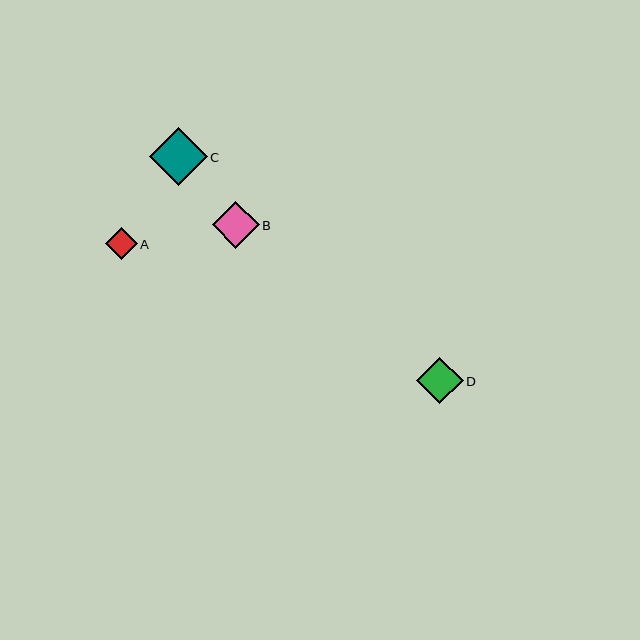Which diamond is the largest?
Diamond C is the largest with a size of approximately 58 pixels.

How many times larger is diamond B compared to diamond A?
Diamond B is approximately 1.5 times the size of diamond A.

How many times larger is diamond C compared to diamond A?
Diamond C is approximately 1.8 times the size of diamond A.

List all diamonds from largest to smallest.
From largest to smallest: C, B, D, A.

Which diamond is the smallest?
Diamond A is the smallest with a size of approximately 32 pixels.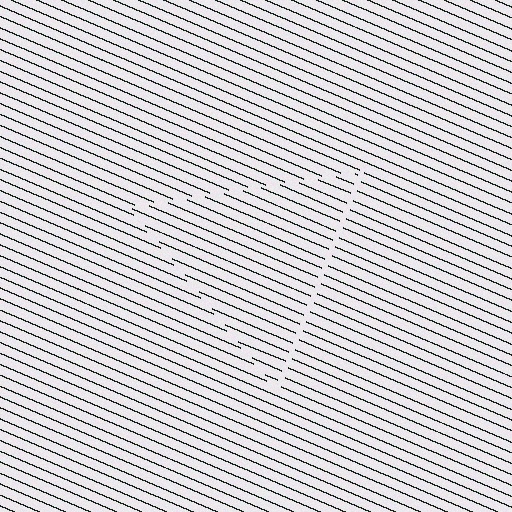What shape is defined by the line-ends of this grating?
An illusory triangle. The interior of the shape contains the same grating, shifted by half a period — the contour is defined by the phase discontinuity where line-ends from the inner and outer gratings abut.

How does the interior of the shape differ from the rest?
The interior of the shape contains the same grating, shifted by half a period — the contour is defined by the phase discontinuity where line-ends from the inner and outer gratings abut.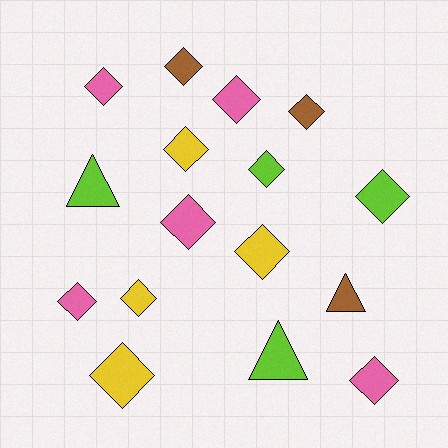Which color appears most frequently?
Pink, with 5 objects.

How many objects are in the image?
There are 16 objects.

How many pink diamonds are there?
There are 5 pink diamonds.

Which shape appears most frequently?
Diamond, with 13 objects.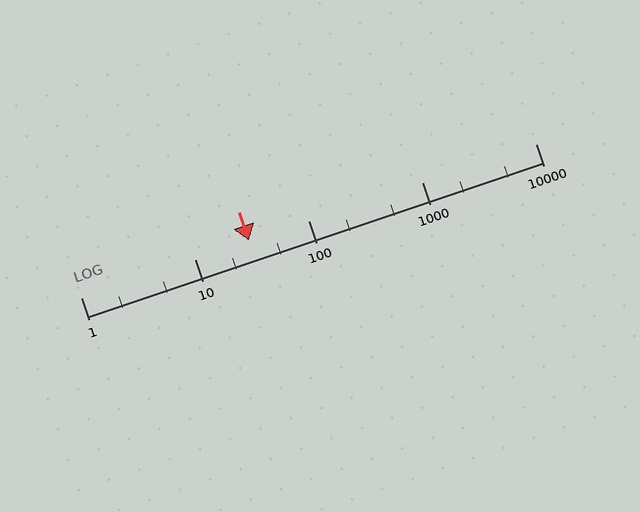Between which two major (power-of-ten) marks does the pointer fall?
The pointer is between 10 and 100.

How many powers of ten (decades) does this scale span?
The scale spans 4 decades, from 1 to 10000.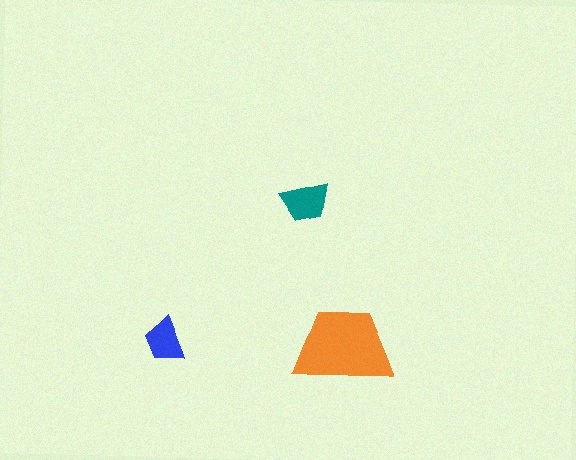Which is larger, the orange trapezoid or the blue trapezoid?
The orange one.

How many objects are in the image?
There are 3 objects in the image.